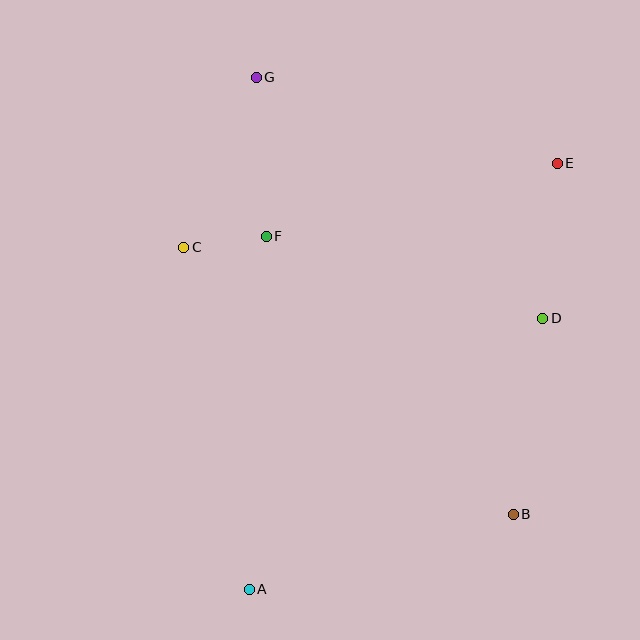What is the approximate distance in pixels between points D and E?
The distance between D and E is approximately 156 pixels.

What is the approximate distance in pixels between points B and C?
The distance between B and C is approximately 424 pixels.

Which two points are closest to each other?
Points C and F are closest to each other.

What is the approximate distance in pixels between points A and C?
The distance between A and C is approximately 348 pixels.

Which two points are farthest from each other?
Points A and E are farthest from each other.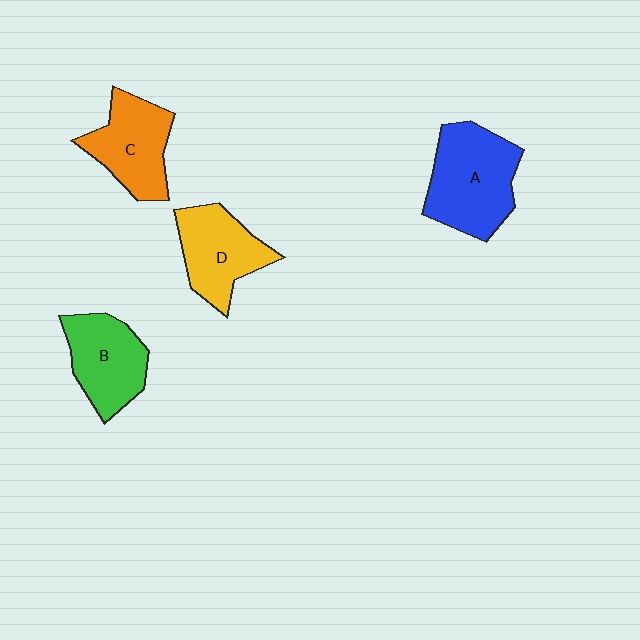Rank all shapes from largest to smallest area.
From largest to smallest: A (blue), C (orange), D (yellow), B (green).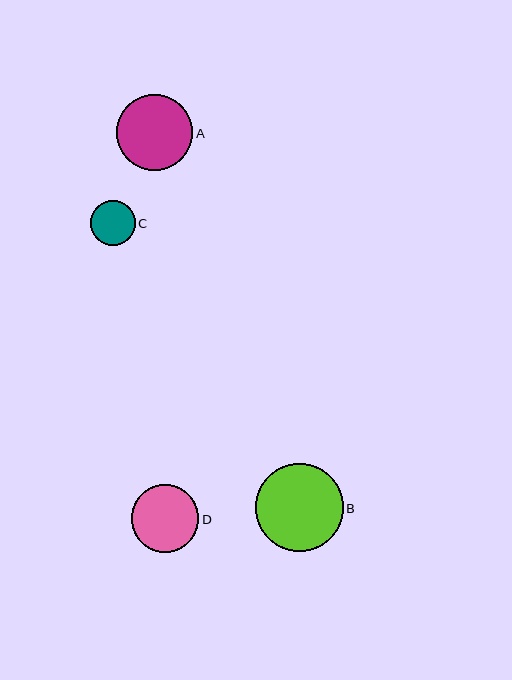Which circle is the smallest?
Circle C is the smallest with a size of approximately 44 pixels.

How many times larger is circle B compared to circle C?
Circle B is approximately 2.0 times the size of circle C.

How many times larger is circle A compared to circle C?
Circle A is approximately 1.7 times the size of circle C.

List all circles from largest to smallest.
From largest to smallest: B, A, D, C.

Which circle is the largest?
Circle B is the largest with a size of approximately 88 pixels.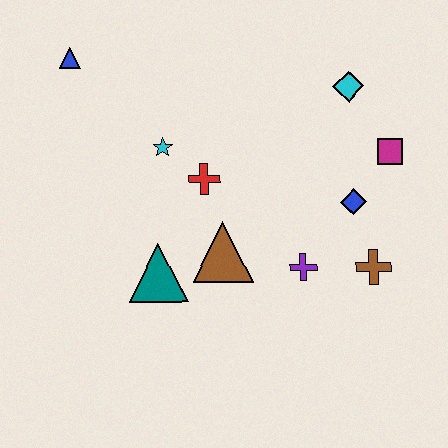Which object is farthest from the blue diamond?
The blue triangle is farthest from the blue diamond.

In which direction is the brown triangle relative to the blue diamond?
The brown triangle is to the left of the blue diamond.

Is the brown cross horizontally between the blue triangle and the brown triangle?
No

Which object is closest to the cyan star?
The red cross is closest to the cyan star.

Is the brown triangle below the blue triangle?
Yes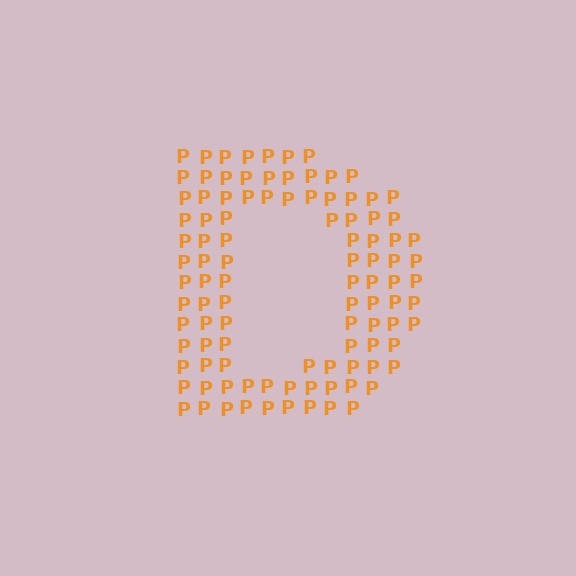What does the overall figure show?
The overall figure shows the letter D.